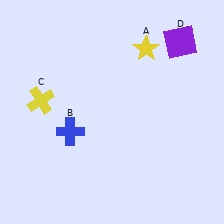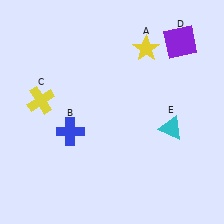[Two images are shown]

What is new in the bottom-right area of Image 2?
A cyan triangle (E) was added in the bottom-right area of Image 2.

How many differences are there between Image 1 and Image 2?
There is 1 difference between the two images.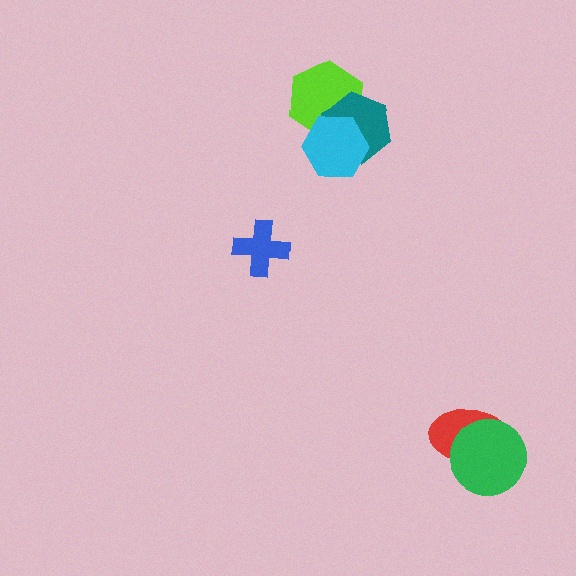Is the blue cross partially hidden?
No, no other shape covers it.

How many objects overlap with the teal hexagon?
2 objects overlap with the teal hexagon.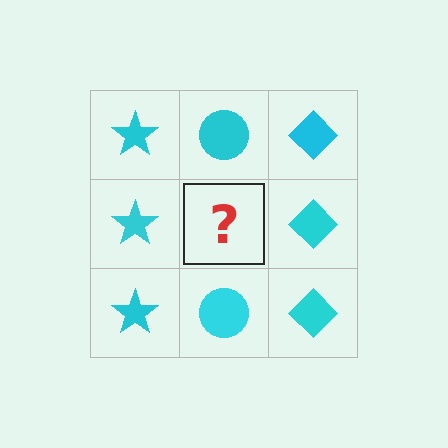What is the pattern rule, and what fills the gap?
The rule is that each column has a consistent shape. The gap should be filled with a cyan circle.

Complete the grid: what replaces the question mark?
The question mark should be replaced with a cyan circle.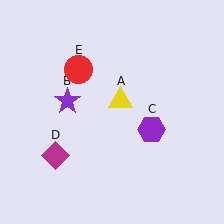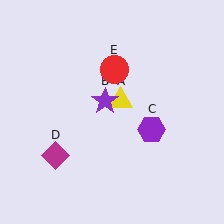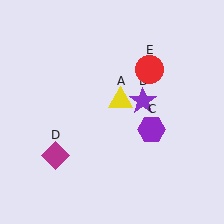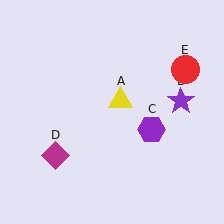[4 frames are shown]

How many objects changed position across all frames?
2 objects changed position: purple star (object B), red circle (object E).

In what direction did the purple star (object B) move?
The purple star (object B) moved right.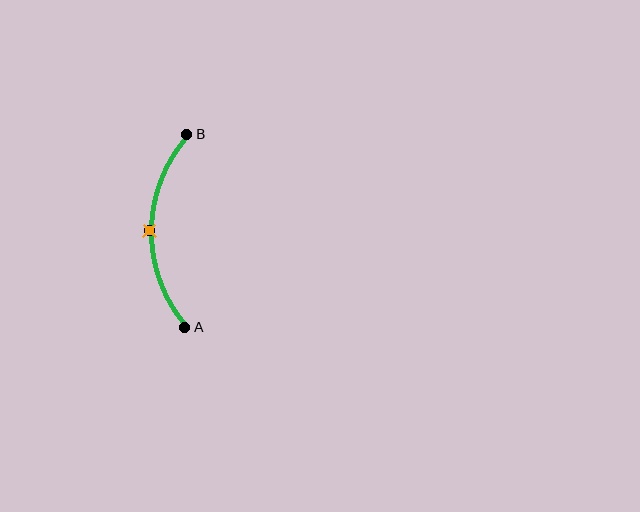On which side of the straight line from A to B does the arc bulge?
The arc bulges to the left of the straight line connecting A and B.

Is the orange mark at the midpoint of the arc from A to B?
Yes. The orange mark lies on the arc at equal arc-length from both A and B — it is the arc midpoint.